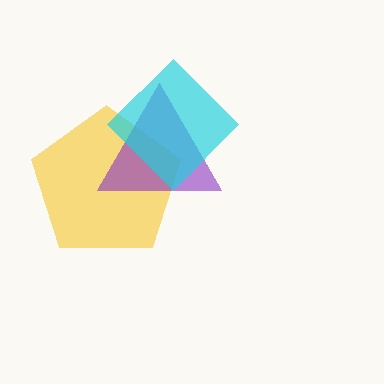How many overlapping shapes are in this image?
There are 3 overlapping shapes in the image.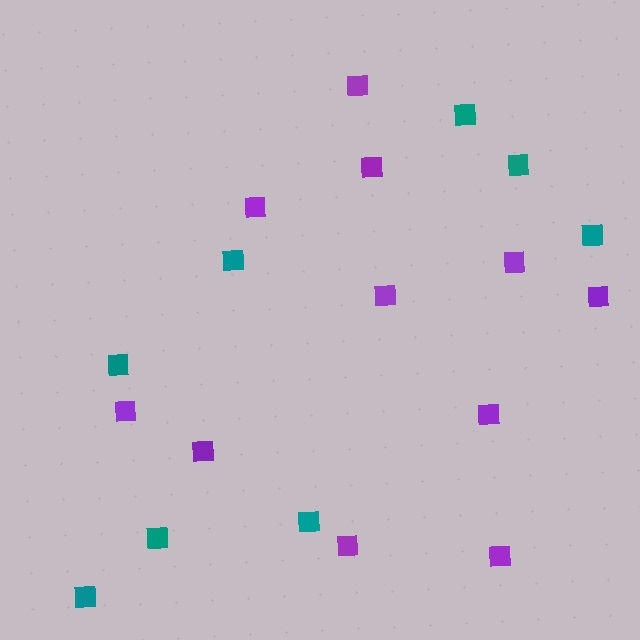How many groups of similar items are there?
There are 2 groups: one group of purple squares (11) and one group of teal squares (8).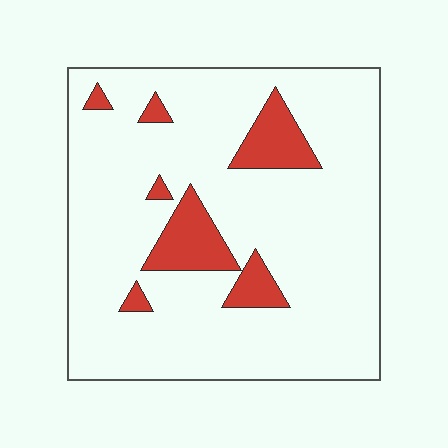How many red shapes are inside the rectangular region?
7.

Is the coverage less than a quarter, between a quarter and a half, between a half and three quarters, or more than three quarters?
Less than a quarter.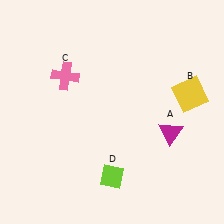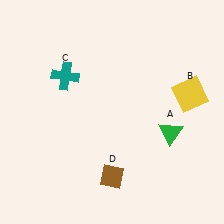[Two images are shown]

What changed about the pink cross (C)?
In Image 1, C is pink. In Image 2, it changed to teal.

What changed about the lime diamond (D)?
In Image 1, D is lime. In Image 2, it changed to brown.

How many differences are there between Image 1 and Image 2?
There are 3 differences between the two images.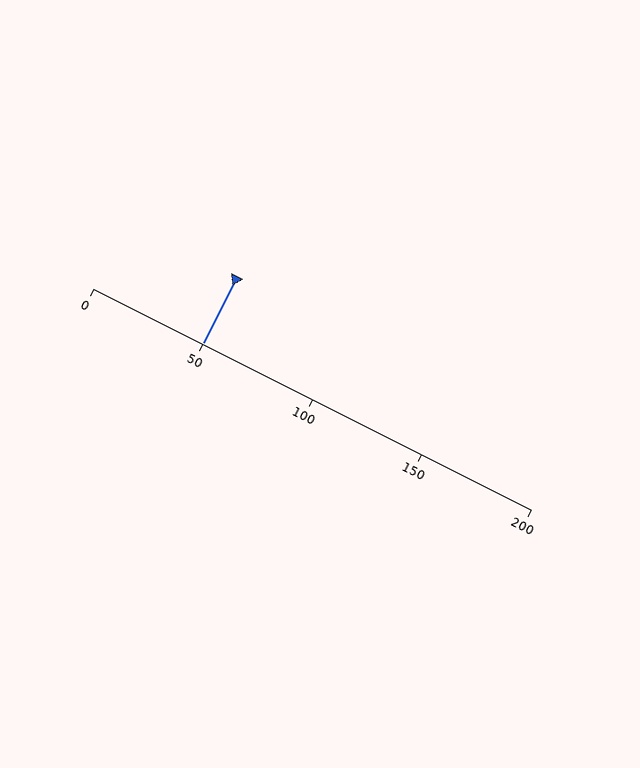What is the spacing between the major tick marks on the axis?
The major ticks are spaced 50 apart.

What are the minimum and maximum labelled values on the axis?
The axis runs from 0 to 200.